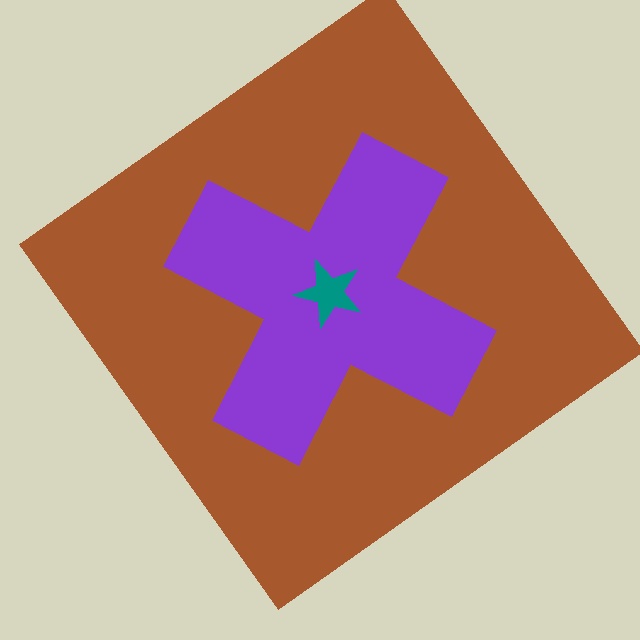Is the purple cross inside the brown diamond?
Yes.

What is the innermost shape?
The teal star.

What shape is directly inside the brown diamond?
The purple cross.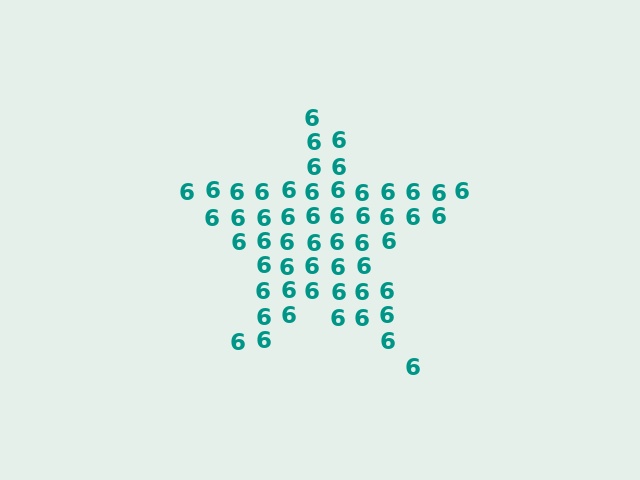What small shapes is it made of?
It is made of small digit 6's.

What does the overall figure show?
The overall figure shows a star.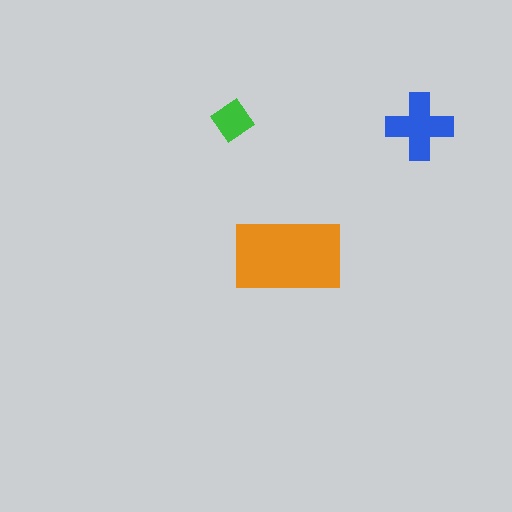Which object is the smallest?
The green diamond.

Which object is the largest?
The orange rectangle.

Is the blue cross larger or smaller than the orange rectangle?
Smaller.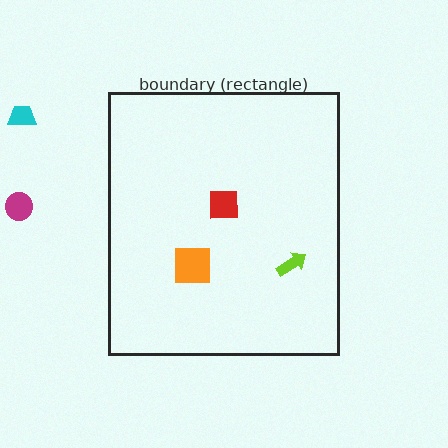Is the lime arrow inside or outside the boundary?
Inside.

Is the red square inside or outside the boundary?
Inside.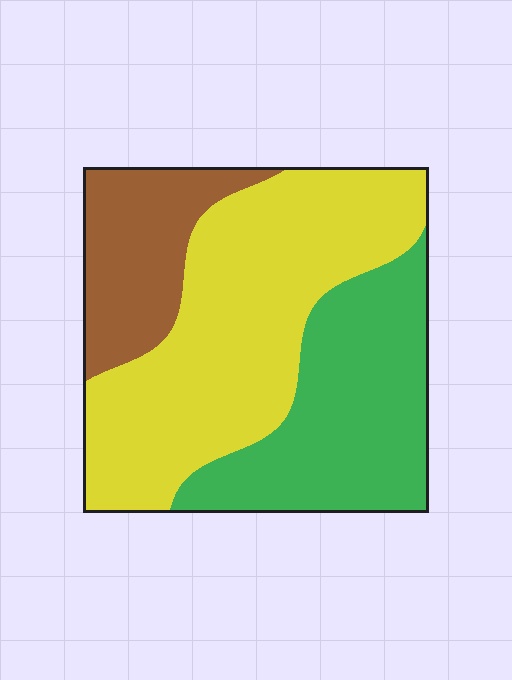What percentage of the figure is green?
Green covers around 35% of the figure.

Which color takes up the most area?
Yellow, at roughly 50%.